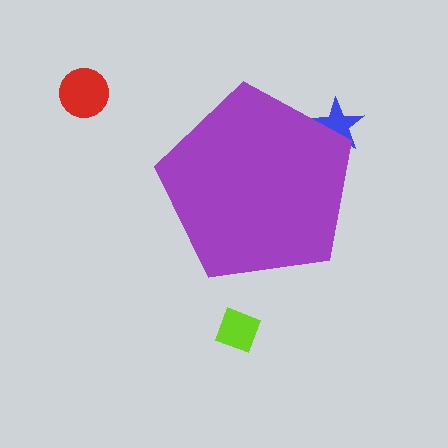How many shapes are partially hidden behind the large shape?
1 shape is partially hidden.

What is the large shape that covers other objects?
A purple pentagon.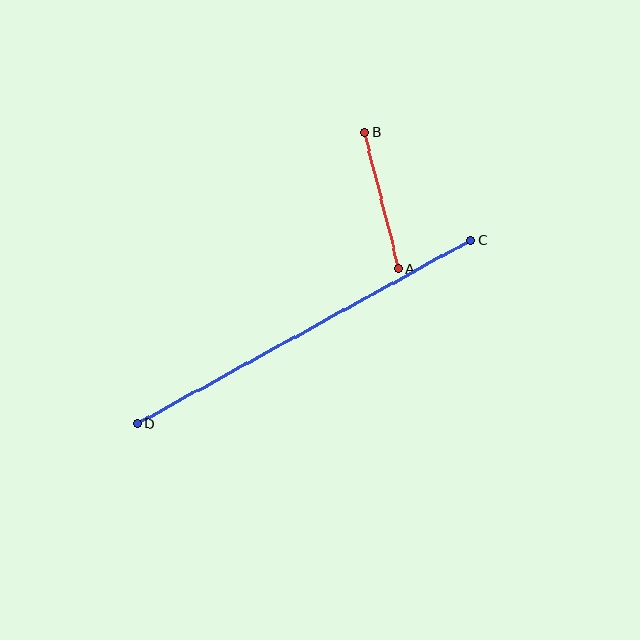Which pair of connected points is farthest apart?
Points C and D are farthest apart.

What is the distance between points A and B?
The distance is approximately 140 pixels.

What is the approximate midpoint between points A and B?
The midpoint is at approximately (381, 200) pixels.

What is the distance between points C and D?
The distance is approximately 381 pixels.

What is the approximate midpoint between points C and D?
The midpoint is at approximately (304, 332) pixels.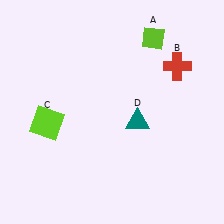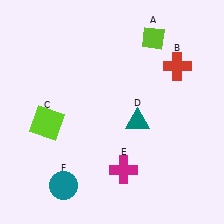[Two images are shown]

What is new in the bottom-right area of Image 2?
A magenta cross (E) was added in the bottom-right area of Image 2.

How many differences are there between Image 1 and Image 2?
There are 2 differences between the two images.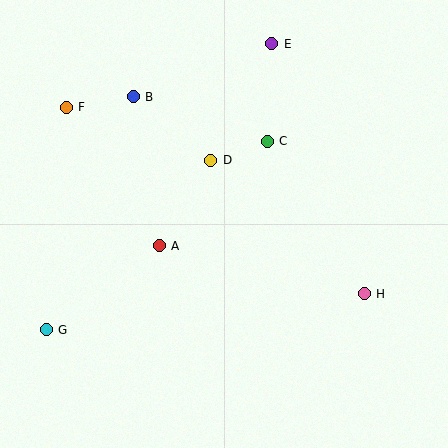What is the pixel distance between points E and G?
The distance between E and G is 364 pixels.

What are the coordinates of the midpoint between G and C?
The midpoint between G and C is at (157, 235).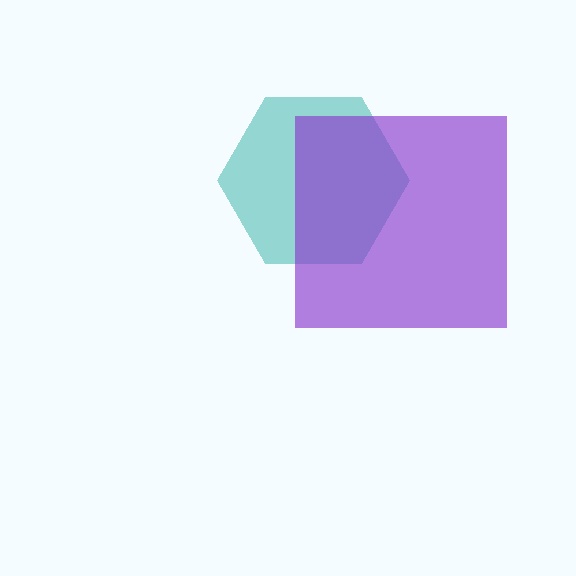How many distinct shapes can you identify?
There are 2 distinct shapes: a teal hexagon, a purple square.